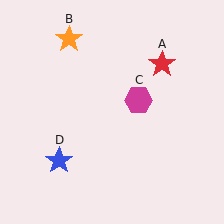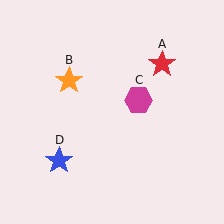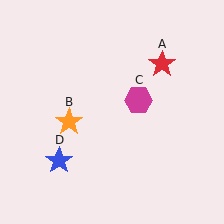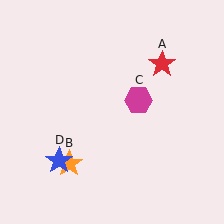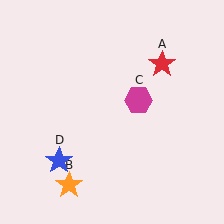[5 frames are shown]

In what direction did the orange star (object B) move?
The orange star (object B) moved down.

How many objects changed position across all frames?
1 object changed position: orange star (object B).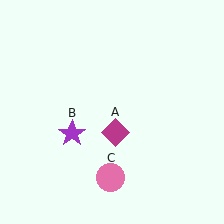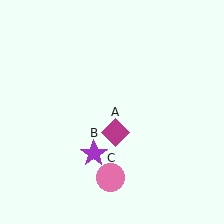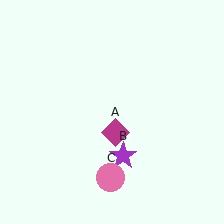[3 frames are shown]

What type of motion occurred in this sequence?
The purple star (object B) rotated counterclockwise around the center of the scene.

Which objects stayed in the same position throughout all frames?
Magenta diamond (object A) and pink circle (object C) remained stationary.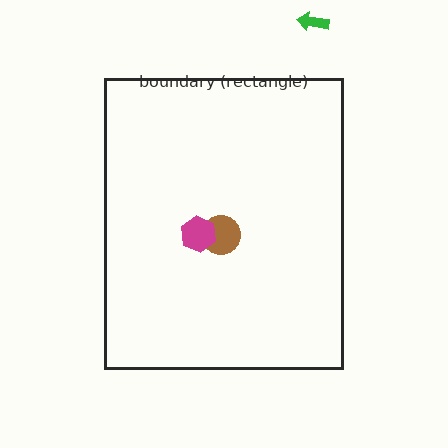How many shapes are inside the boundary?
2 inside, 1 outside.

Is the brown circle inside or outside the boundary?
Inside.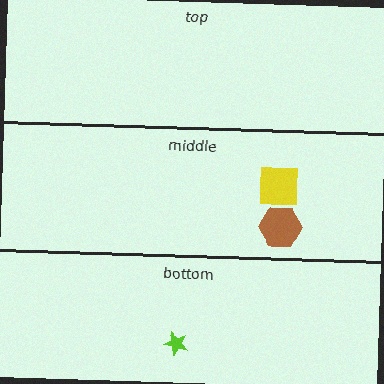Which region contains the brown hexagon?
The middle region.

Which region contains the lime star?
The bottom region.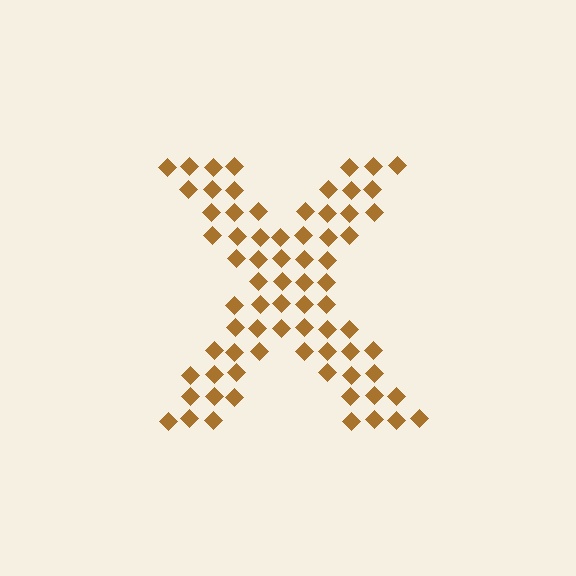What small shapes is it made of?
It is made of small diamonds.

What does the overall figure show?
The overall figure shows the letter X.